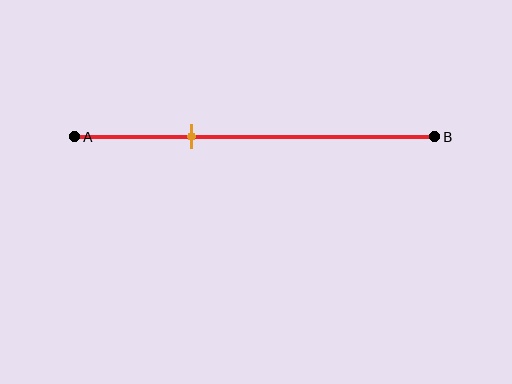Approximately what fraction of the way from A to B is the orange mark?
The orange mark is approximately 35% of the way from A to B.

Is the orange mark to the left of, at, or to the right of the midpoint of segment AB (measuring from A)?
The orange mark is to the left of the midpoint of segment AB.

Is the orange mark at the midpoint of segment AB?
No, the mark is at about 35% from A, not at the 50% midpoint.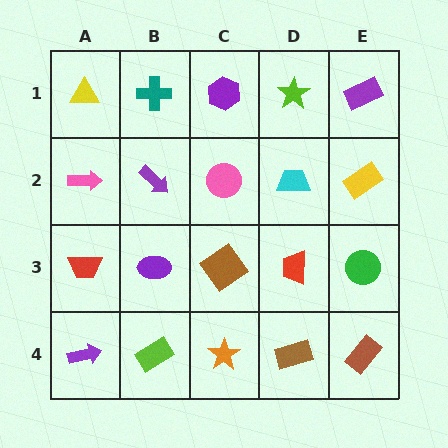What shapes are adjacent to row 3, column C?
A pink circle (row 2, column C), an orange star (row 4, column C), a purple ellipse (row 3, column B), a red trapezoid (row 3, column D).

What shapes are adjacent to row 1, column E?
A yellow rectangle (row 2, column E), a lime star (row 1, column D).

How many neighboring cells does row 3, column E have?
3.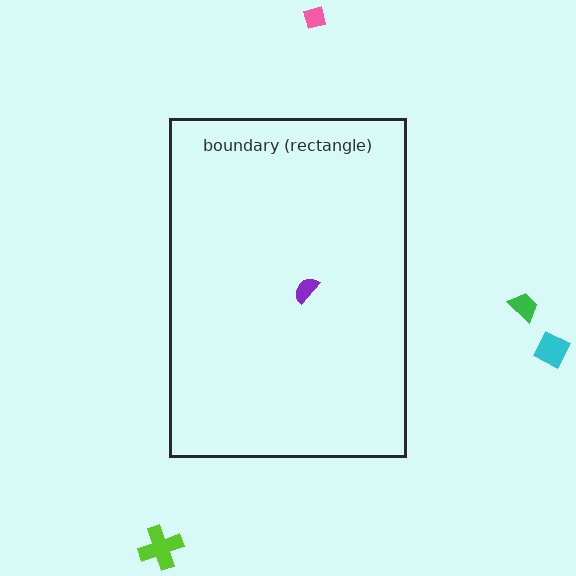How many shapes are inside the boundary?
1 inside, 4 outside.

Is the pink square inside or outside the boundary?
Outside.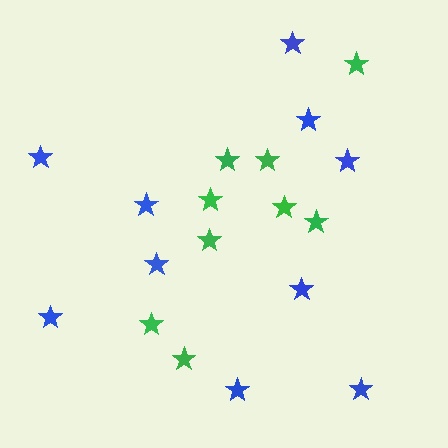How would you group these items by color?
There are 2 groups: one group of green stars (9) and one group of blue stars (10).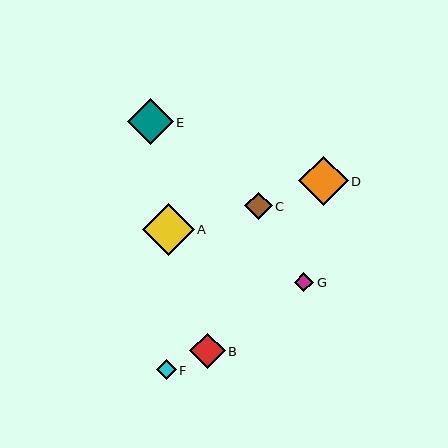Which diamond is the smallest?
Diamond G is the smallest with a size of approximately 19 pixels.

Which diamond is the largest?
Diamond A is the largest with a size of approximately 52 pixels.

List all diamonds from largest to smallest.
From largest to smallest: A, D, E, B, C, F, G.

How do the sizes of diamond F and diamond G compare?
Diamond F and diamond G are approximately the same size.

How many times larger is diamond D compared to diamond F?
Diamond D is approximately 2.5 times the size of diamond F.